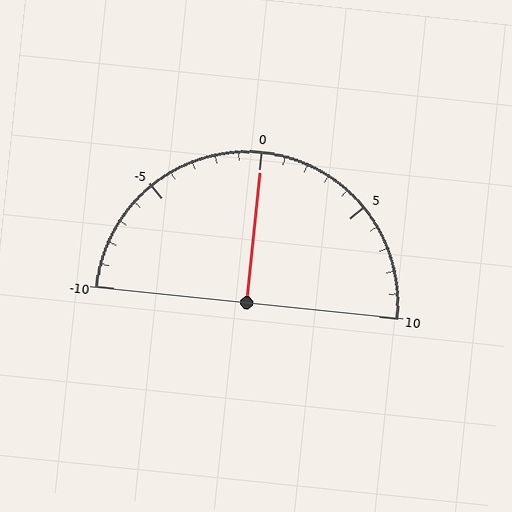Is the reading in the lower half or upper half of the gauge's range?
The reading is in the upper half of the range (-10 to 10).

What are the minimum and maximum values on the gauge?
The gauge ranges from -10 to 10.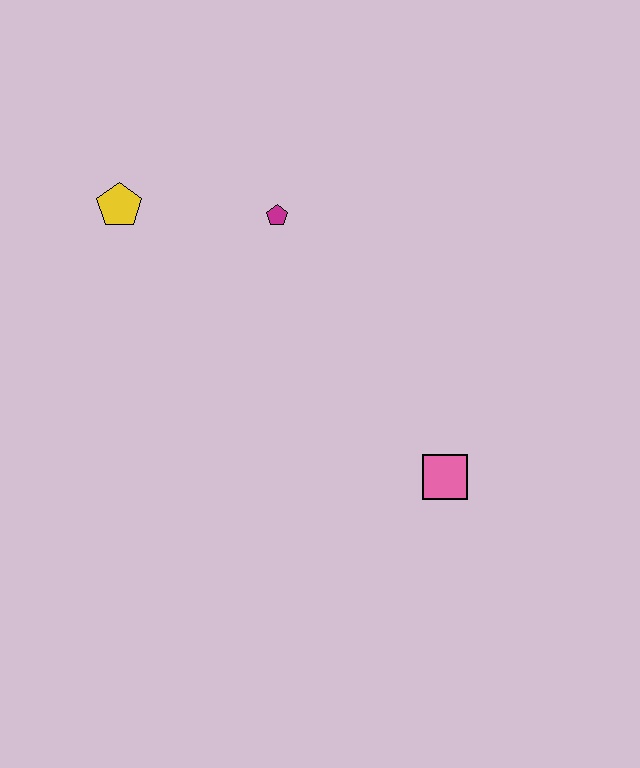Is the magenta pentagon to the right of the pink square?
No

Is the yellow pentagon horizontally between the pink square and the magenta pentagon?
No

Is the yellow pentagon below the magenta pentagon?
No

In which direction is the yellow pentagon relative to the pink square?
The yellow pentagon is to the left of the pink square.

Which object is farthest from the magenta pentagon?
The pink square is farthest from the magenta pentagon.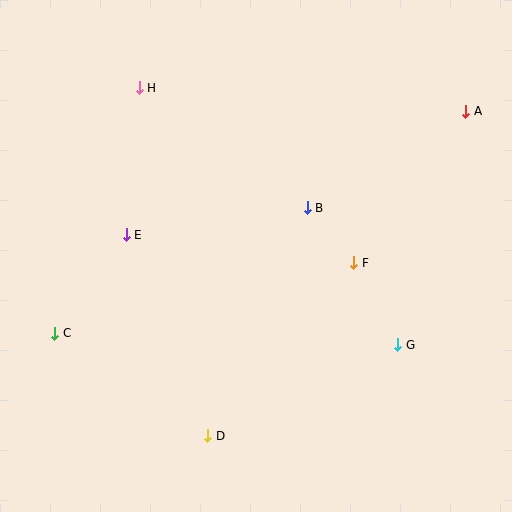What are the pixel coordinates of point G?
Point G is at (398, 345).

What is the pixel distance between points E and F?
The distance between E and F is 229 pixels.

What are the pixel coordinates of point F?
Point F is at (354, 263).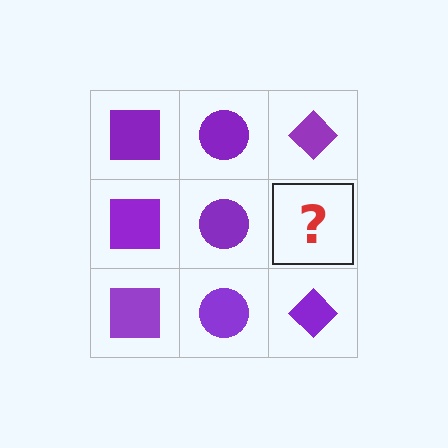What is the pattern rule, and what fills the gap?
The rule is that each column has a consistent shape. The gap should be filled with a purple diamond.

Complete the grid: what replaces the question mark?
The question mark should be replaced with a purple diamond.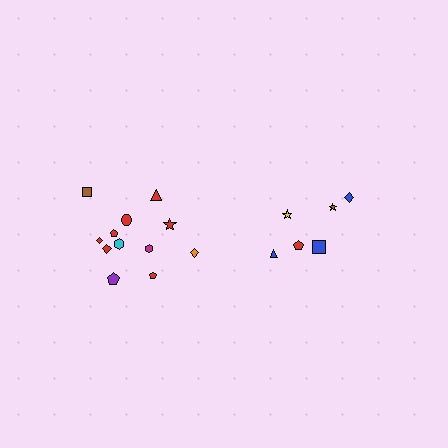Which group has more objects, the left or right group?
The left group.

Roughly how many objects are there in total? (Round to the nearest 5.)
Roughly 20 objects in total.